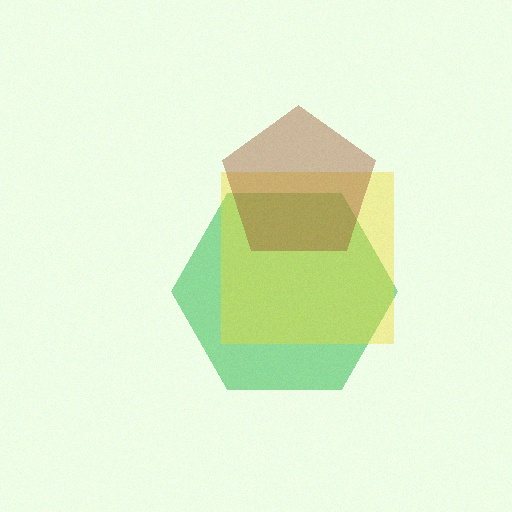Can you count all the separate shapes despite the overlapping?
Yes, there are 3 separate shapes.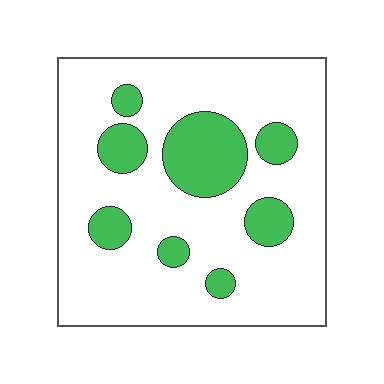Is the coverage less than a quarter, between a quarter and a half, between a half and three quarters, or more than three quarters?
Less than a quarter.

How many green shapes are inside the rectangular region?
8.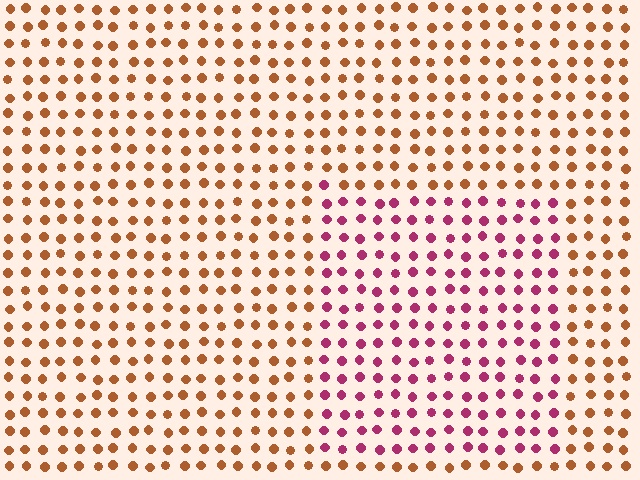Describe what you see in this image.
The image is filled with small brown elements in a uniform arrangement. A rectangle-shaped region is visible where the elements are tinted to a slightly different hue, forming a subtle color boundary.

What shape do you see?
I see a rectangle.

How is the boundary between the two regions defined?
The boundary is defined purely by a slight shift in hue (about 53 degrees). Spacing, size, and orientation are identical on both sides.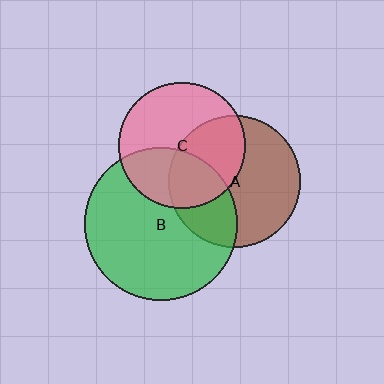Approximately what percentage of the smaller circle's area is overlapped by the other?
Approximately 40%.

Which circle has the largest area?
Circle B (green).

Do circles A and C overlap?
Yes.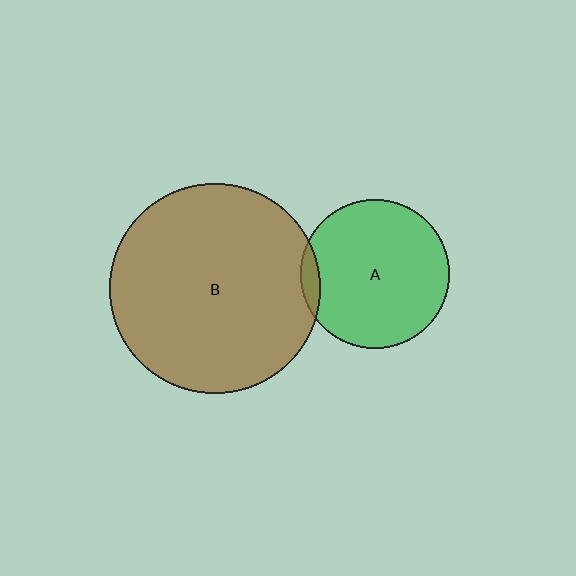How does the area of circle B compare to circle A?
Approximately 2.0 times.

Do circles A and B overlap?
Yes.